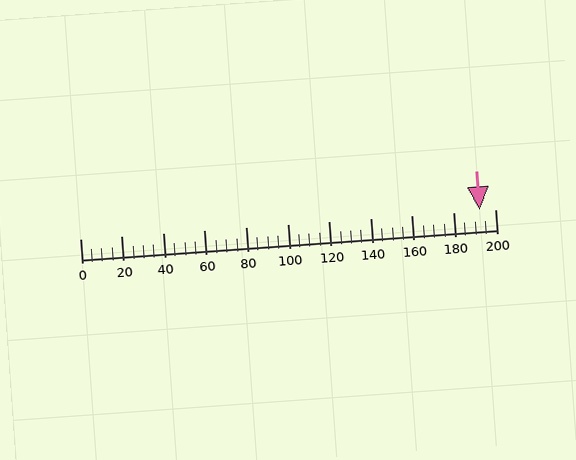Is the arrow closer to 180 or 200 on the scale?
The arrow is closer to 200.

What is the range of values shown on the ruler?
The ruler shows values from 0 to 200.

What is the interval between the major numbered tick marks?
The major tick marks are spaced 20 units apart.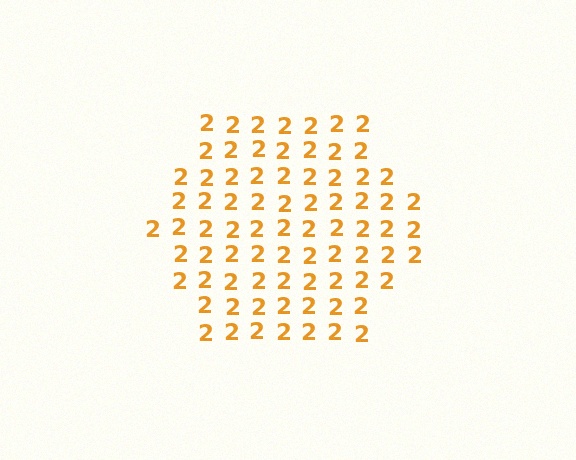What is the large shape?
The large shape is a hexagon.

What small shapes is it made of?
It is made of small digit 2's.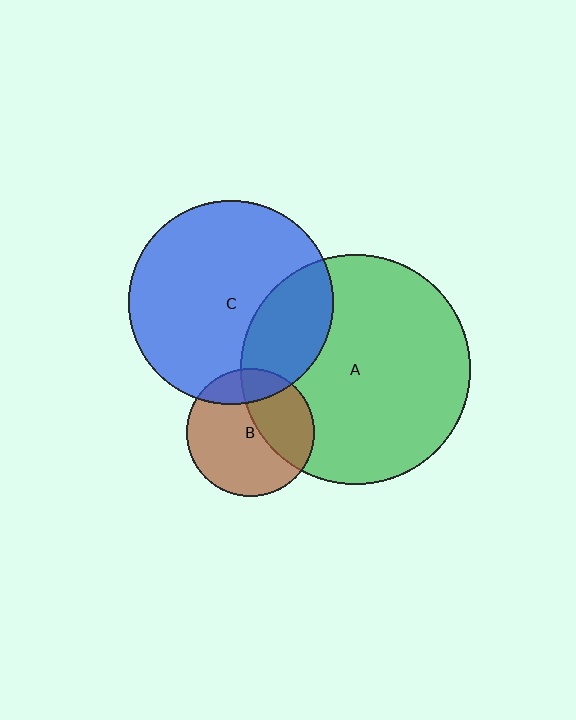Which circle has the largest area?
Circle A (green).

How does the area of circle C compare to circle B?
Approximately 2.5 times.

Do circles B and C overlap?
Yes.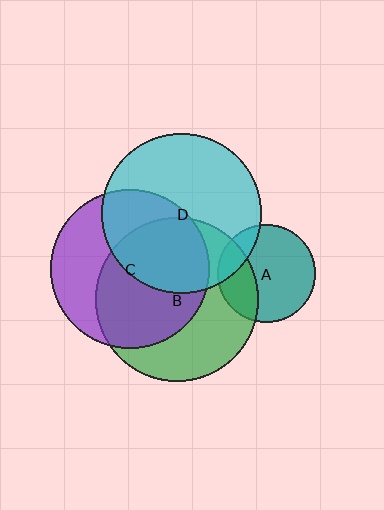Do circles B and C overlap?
Yes.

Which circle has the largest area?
Circle B (green).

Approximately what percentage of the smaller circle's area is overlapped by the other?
Approximately 60%.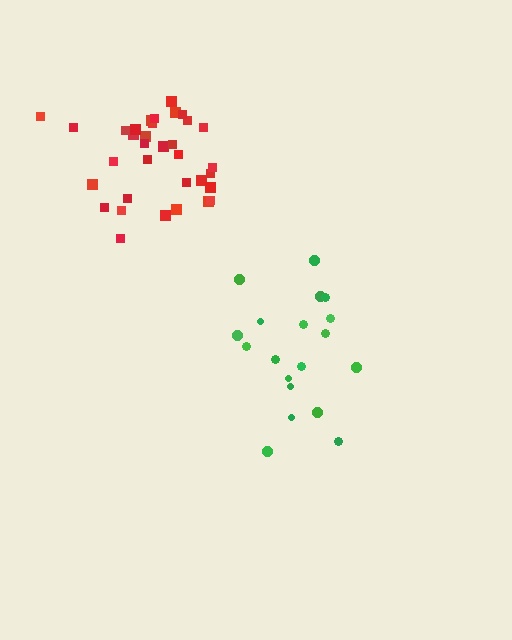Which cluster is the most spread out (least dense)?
Green.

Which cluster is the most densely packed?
Red.